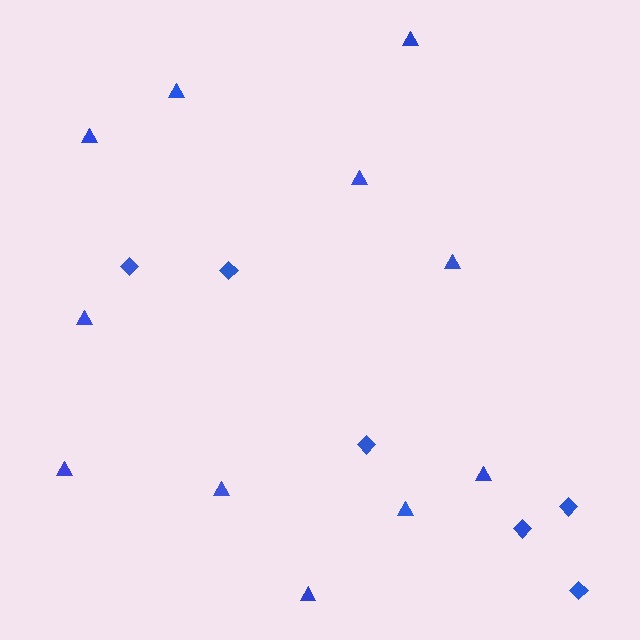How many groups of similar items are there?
There are 2 groups: one group of triangles (11) and one group of diamonds (6).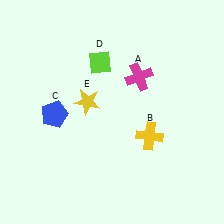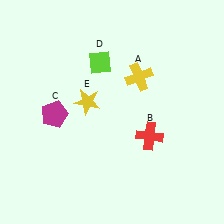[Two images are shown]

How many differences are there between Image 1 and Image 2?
There are 3 differences between the two images.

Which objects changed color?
A changed from magenta to yellow. B changed from yellow to red. C changed from blue to magenta.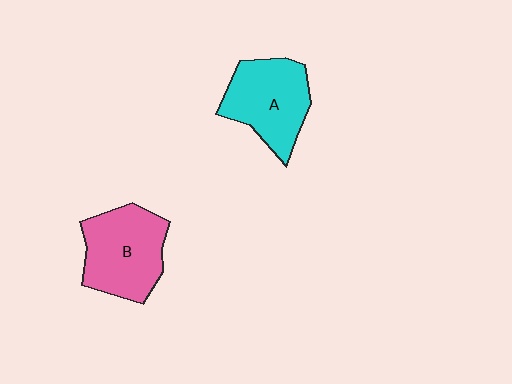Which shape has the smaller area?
Shape A (cyan).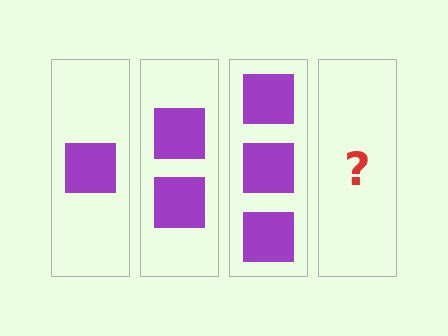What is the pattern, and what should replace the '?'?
The pattern is that each step adds one more square. The '?' should be 4 squares.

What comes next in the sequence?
The next element should be 4 squares.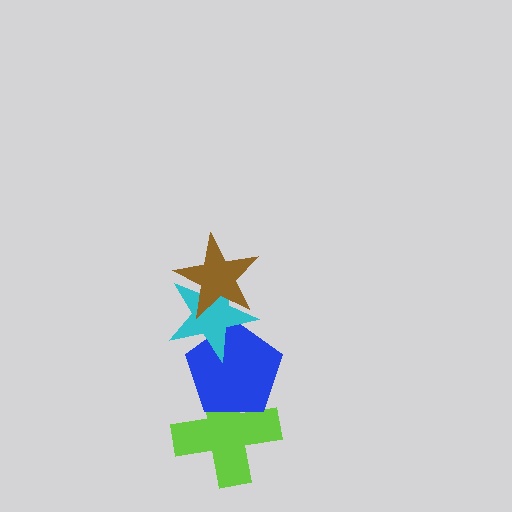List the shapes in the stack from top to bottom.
From top to bottom: the brown star, the cyan star, the blue pentagon, the lime cross.